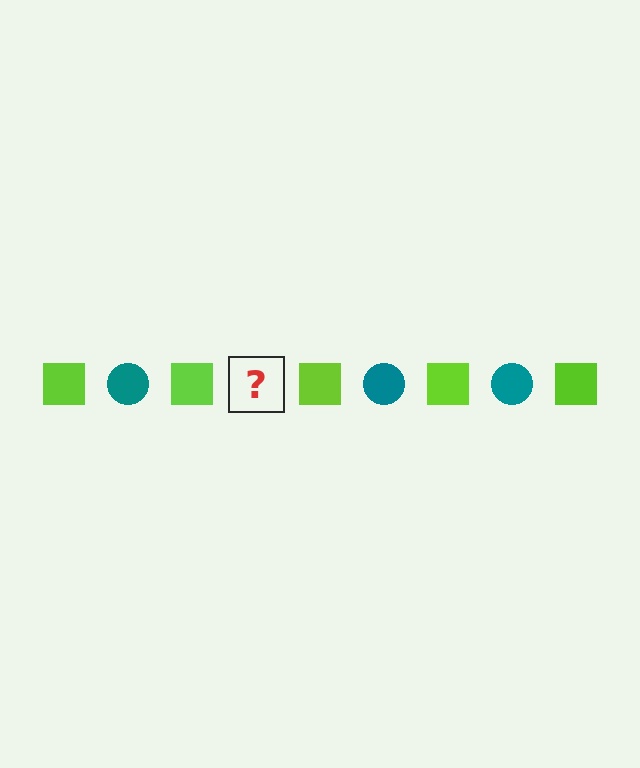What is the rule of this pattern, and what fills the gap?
The rule is that the pattern alternates between lime square and teal circle. The gap should be filled with a teal circle.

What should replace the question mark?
The question mark should be replaced with a teal circle.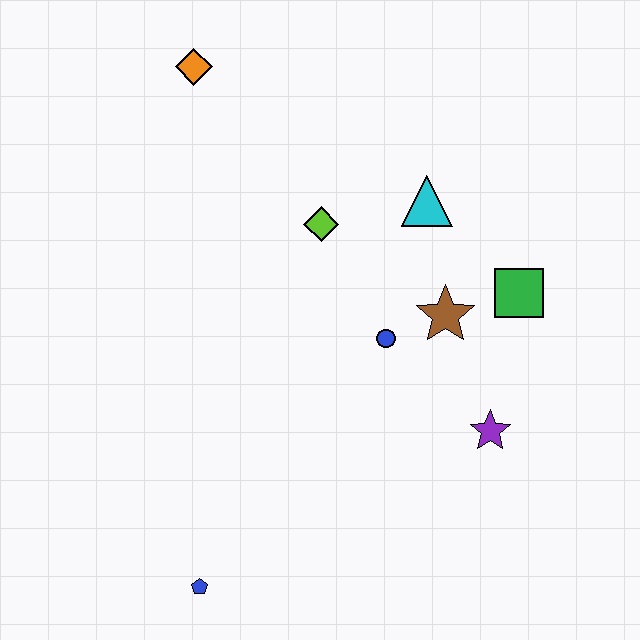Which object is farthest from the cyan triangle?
The blue pentagon is farthest from the cyan triangle.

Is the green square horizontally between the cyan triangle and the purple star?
No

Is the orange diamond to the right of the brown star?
No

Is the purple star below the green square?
Yes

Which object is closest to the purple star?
The brown star is closest to the purple star.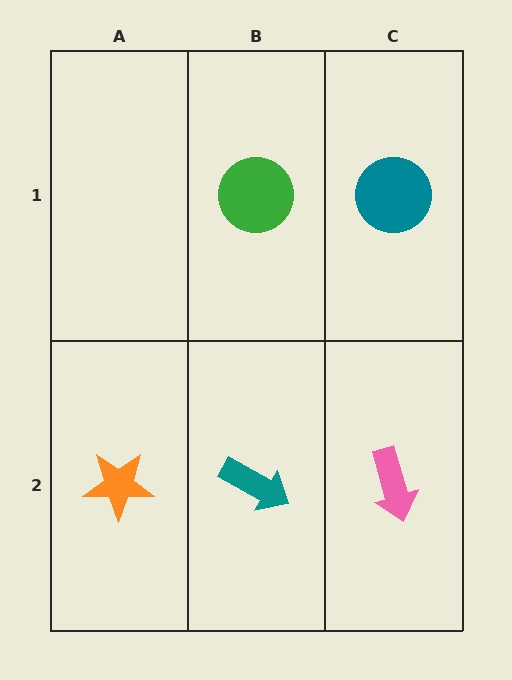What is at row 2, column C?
A pink arrow.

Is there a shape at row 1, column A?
No, that cell is empty.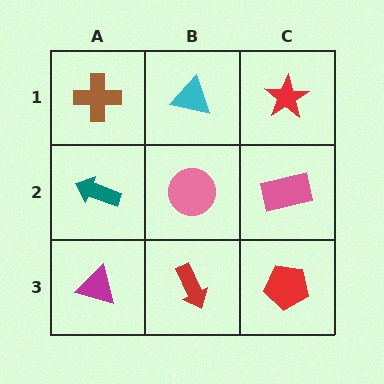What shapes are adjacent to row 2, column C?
A red star (row 1, column C), a red pentagon (row 3, column C), a pink circle (row 2, column B).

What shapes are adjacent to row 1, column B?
A pink circle (row 2, column B), a brown cross (row 1, column A), a red star (row 1, column C).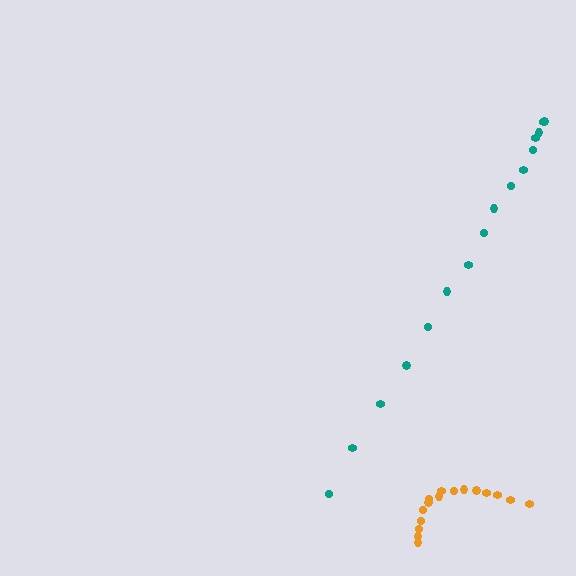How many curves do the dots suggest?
There are 2 distinct paths.